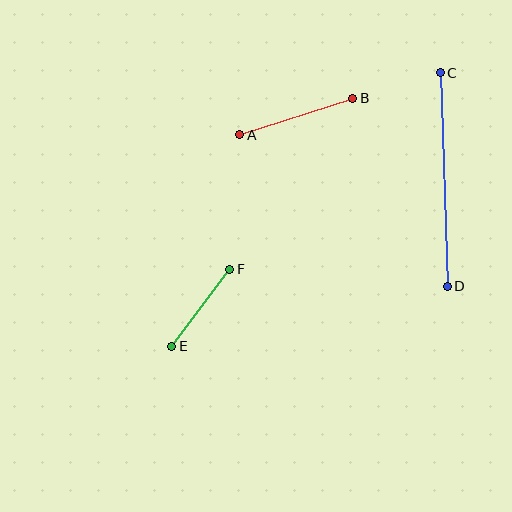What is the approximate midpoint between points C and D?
The midpoint is at approximately (444, 180) pixels.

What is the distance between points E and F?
The distance is approximately 96 pixels.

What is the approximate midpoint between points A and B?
The midpoint is at approximately (296, 117) pixels.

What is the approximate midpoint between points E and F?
The midpoint is at approximately (201, 308) pixels.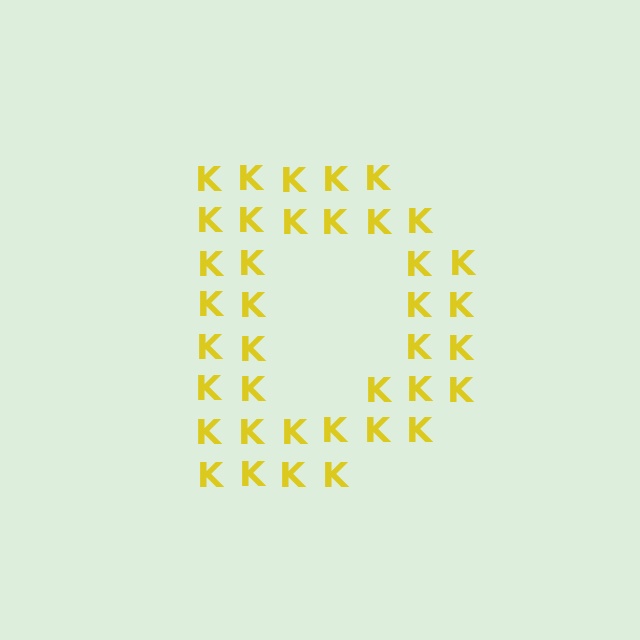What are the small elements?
The small elements are letter K's.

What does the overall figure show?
The overall figure shows the letter D.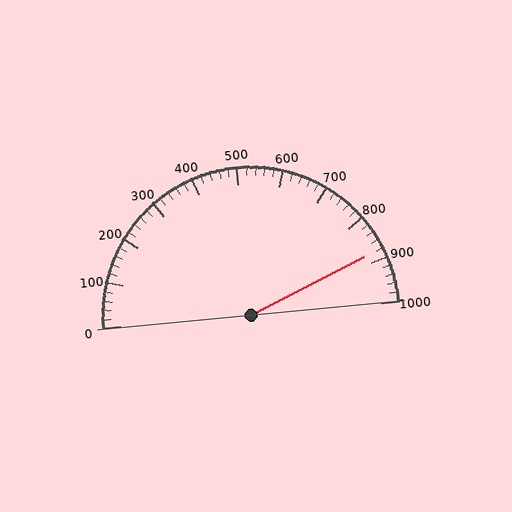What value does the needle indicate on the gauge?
The needle indicates approximately 880.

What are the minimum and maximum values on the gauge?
The gauge ranges from 0 to 1000.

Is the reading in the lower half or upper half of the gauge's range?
The reading is in the upper half of the range (0 to 1000).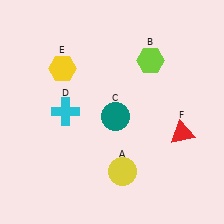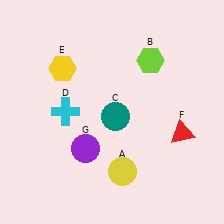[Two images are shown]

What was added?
A purple circle (G) was added in Image 2.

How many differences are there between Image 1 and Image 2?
There is 1 difference between the two images.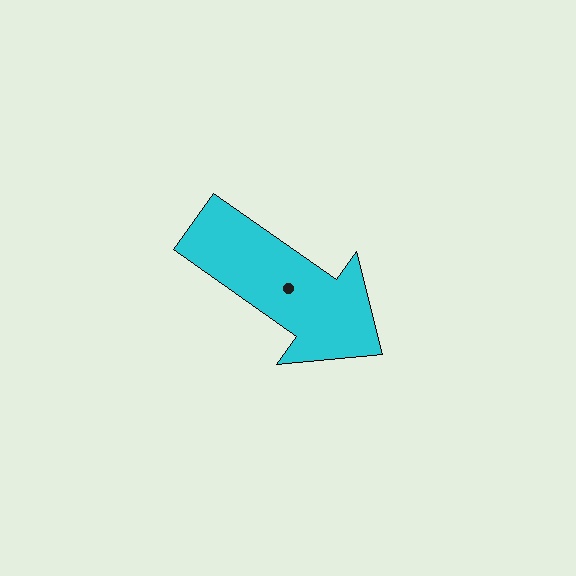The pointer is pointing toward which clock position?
Roughly 4 o'clock.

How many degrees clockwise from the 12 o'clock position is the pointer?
Approximately 125 degrees.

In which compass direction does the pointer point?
Southeast.